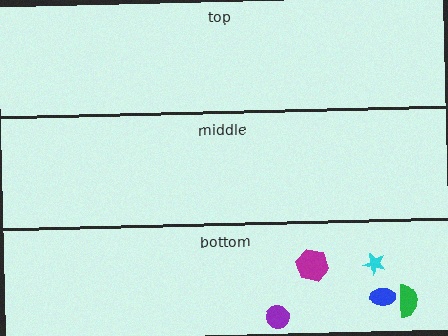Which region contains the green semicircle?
The bottom region.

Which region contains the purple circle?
The bottom region.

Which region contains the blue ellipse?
The bottom region.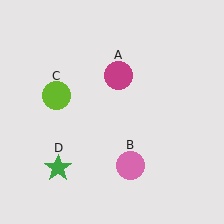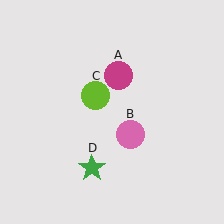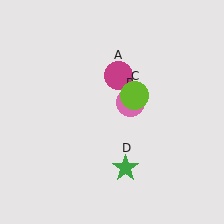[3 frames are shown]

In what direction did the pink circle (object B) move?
The pink circle (object B) moved up.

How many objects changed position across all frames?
3 objects changed position: pink circle (object B), lime circle (object C), green star (object D).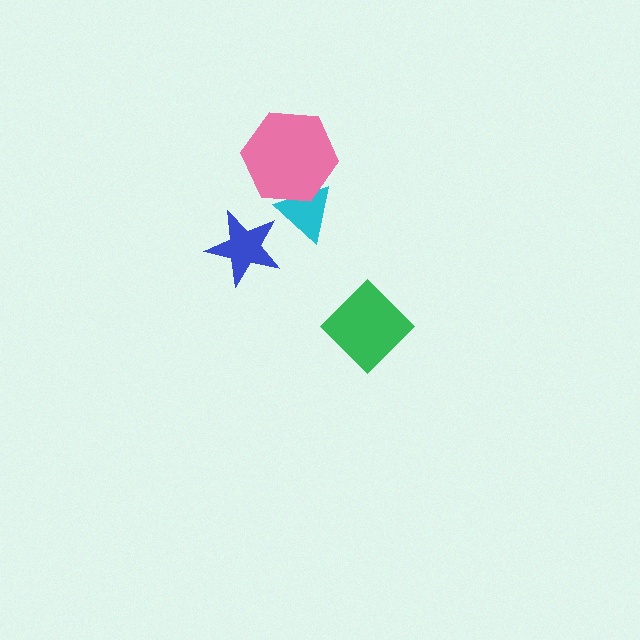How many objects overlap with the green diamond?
0 objects overlap with the green diamond.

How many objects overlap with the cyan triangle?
1 object overlaps with the cyan triangle.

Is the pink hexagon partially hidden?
No, no other shape covers it.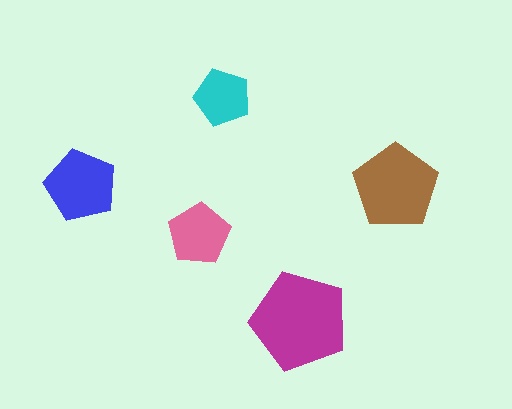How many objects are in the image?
There are 5 objects in the image.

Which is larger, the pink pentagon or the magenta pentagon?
The magenta one.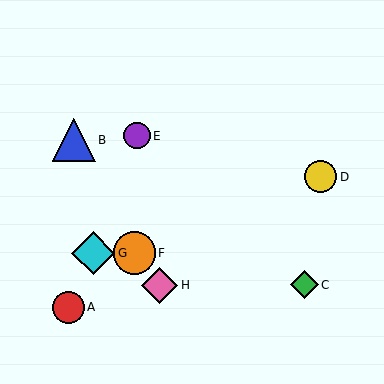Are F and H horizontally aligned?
No, F is at y≈253 and H is at y≈285.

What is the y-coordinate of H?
Object H is at y≈285.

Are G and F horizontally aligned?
Yes, both are at y≈253.